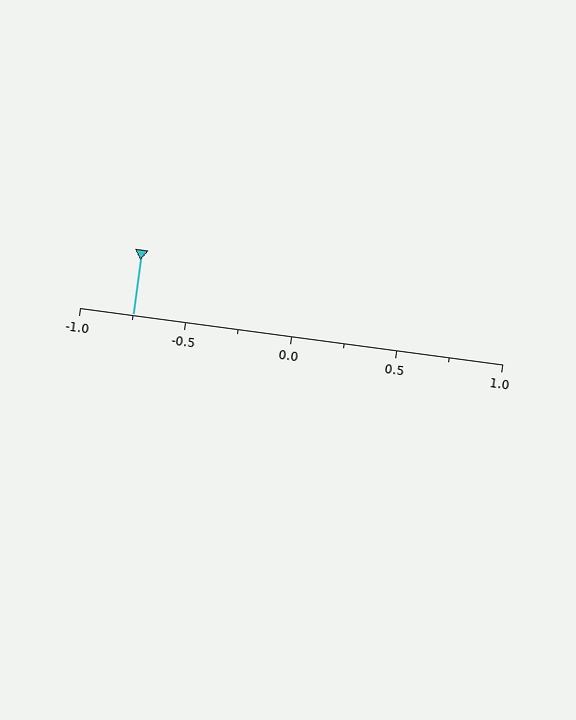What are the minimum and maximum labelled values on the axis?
The axis runs from -1.0 to 1.0.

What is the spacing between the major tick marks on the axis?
The major ticks are spaced 0.5 apart.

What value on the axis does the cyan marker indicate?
The marker indicates approximately -0.75.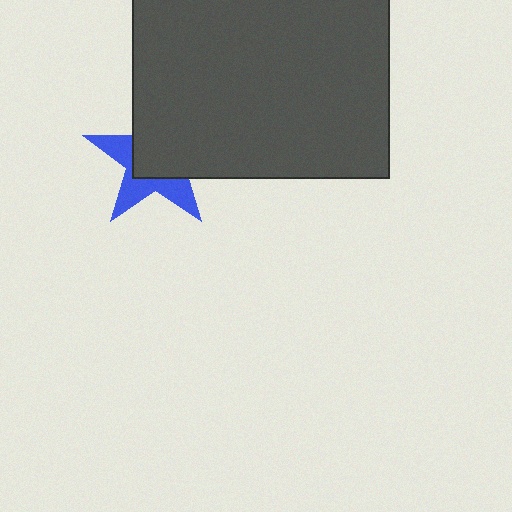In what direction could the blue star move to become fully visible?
The blue star could move toward the lower-left. That would shift it out from behind the dark gray rectangle entirely.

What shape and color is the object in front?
The object in front is a dark gray rectangle.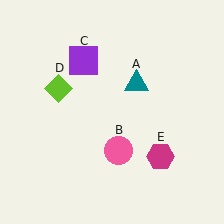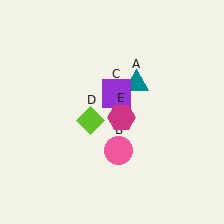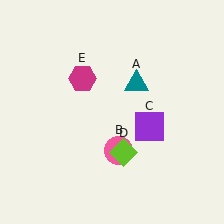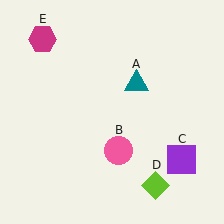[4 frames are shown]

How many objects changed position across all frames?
3 objects changed position: purple square (object C), lime diamond (object D), magenta hexagon (object E).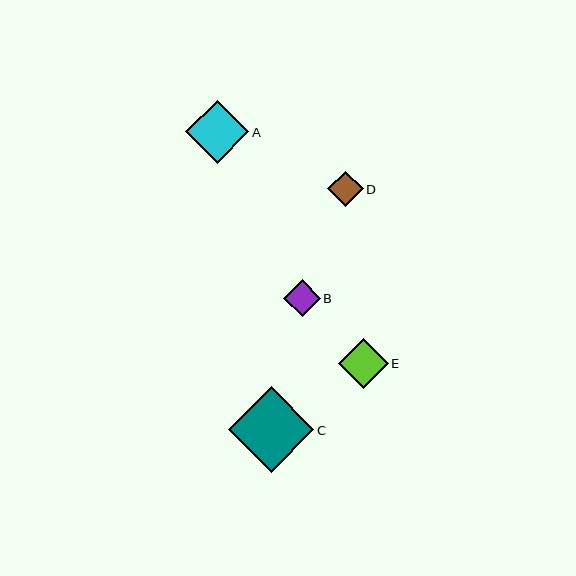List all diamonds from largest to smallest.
From largest to smallest: C, A, E, B, D.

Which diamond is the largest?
Diamond C is the largest with a size of approximately 85 pixels.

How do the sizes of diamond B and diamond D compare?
Diamond B and diamond D are approximately the same size.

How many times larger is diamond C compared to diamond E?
Diamond C is approximately 1.7 times the size of diamond E.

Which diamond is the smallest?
Diamond D is the smallest with a size of approximately 35 pixels.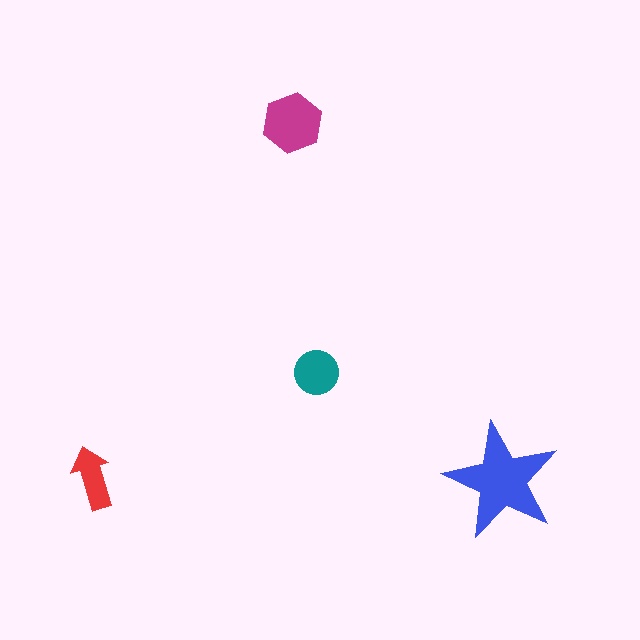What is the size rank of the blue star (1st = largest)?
1st.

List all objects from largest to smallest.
The blue star, the magenta hexagon, the teal circle, the red arrow.